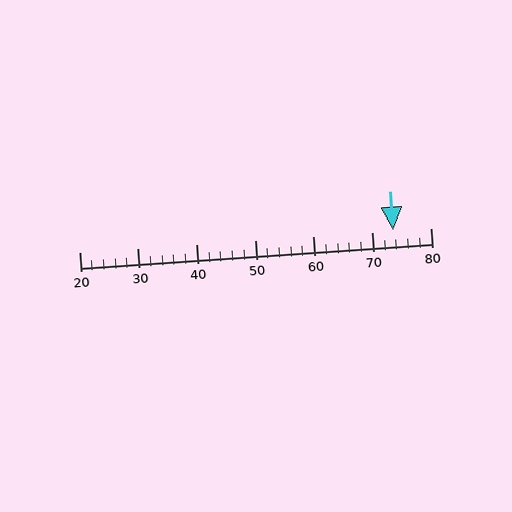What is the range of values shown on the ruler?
The ruler shows values from 20 to 80.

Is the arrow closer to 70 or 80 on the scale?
The arrow is closer to 70.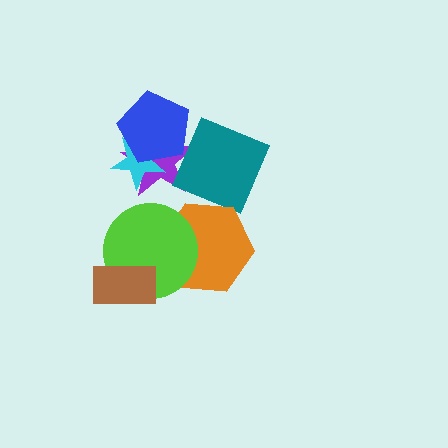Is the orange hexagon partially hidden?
Yes, it is partially covered by another shape.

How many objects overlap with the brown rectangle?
1 object overlaps with the brown rectangle.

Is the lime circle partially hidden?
Yes, it is partially covered by another shape.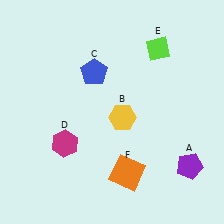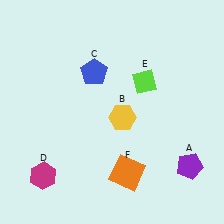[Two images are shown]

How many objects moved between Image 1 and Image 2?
2 objects moved between the two images.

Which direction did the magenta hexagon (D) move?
The magenta hexagon (D) moved down.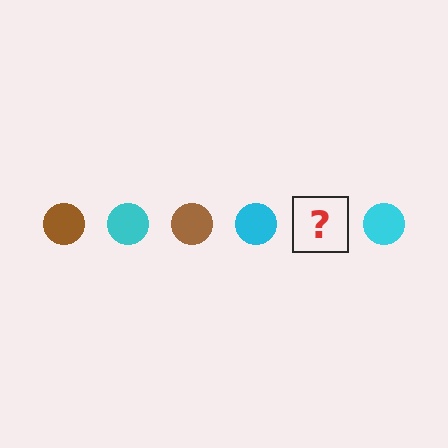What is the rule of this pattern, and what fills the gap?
The rule is that the pattern cycles through brown, cyan circles. The gap should be filled with a brown circle.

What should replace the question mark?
The question mark should be replaced with a brown circle.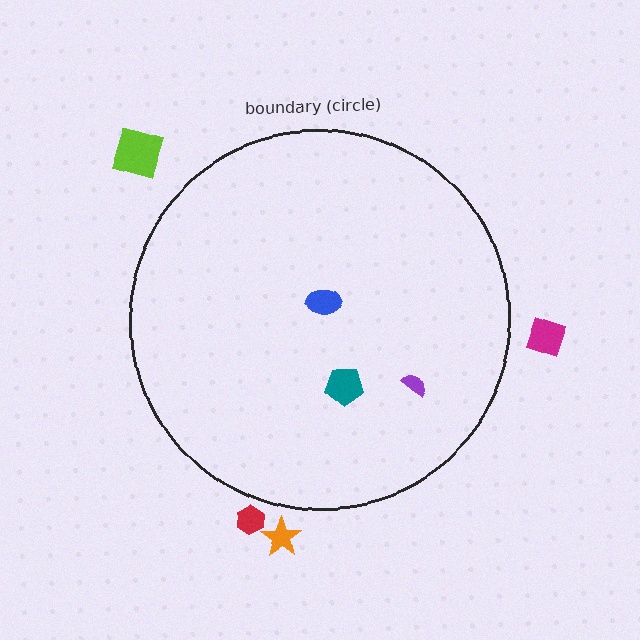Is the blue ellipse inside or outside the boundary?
Inside.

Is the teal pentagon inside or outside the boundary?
Inside.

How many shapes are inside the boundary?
3 inside, 4 outside.